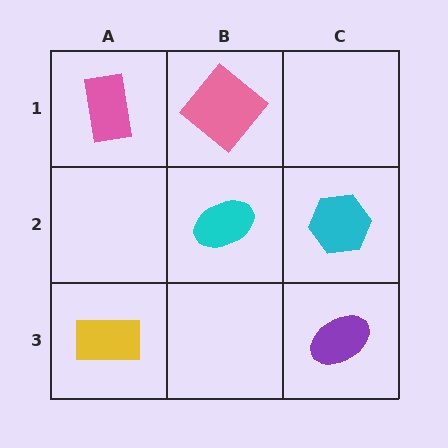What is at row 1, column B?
A pink diamond.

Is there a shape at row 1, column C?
No, that cell is empty.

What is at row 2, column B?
A cyan ellipse.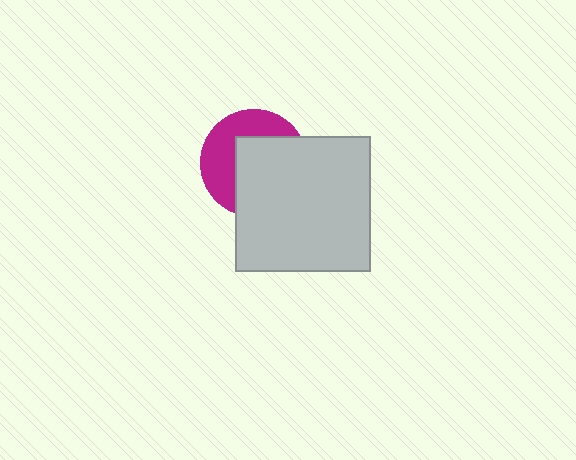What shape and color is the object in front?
The object in front is a light gray square.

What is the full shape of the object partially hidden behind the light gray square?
The partially hidden object is a magenta circle.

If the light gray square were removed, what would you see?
You would see the complete magenta circle.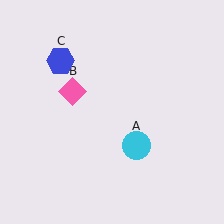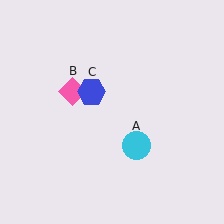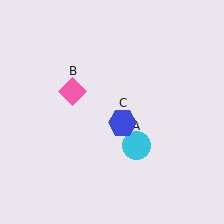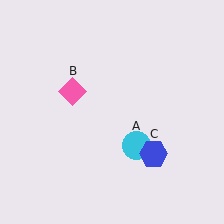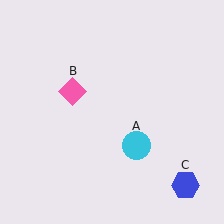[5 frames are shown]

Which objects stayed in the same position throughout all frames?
Cyan circle (object A) and pink diamond (object B) remained stationary.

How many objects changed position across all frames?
1 object changed position: blue hexagon (object C).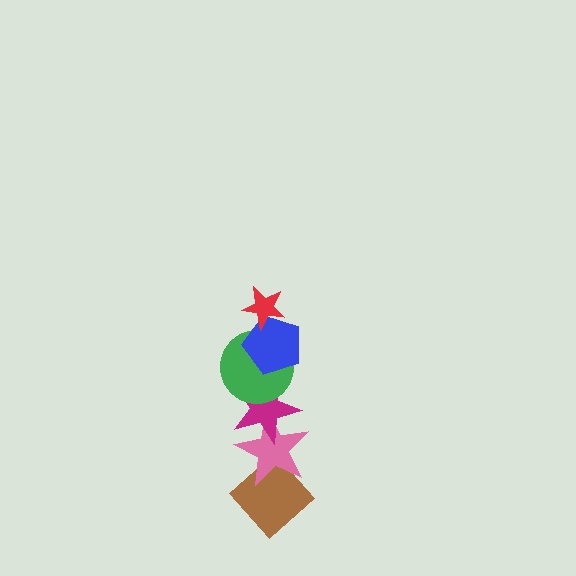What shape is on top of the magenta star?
The green circle is on top of the magenta star.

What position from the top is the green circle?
The green circle is 3rd from the top.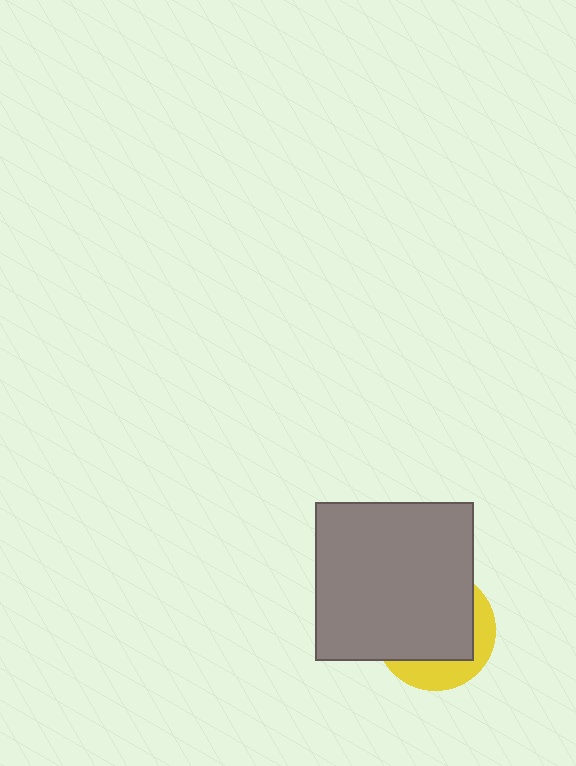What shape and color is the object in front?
The object in front is a gray square.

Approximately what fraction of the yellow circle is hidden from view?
Roughly 69% of the yellow circle is hidden behind the gray square.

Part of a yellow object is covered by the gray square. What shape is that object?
It is a circle.